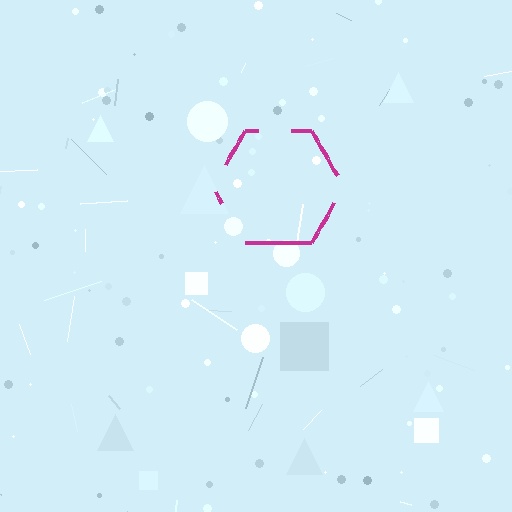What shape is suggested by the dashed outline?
The dashed outline suggests a hexagon.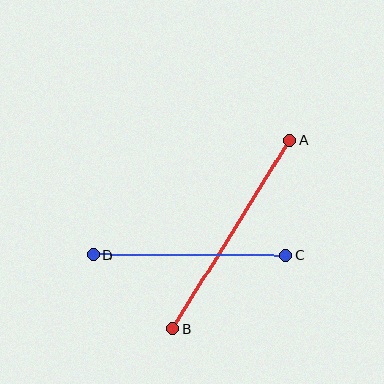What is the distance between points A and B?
The distance is approximately 223 pixels.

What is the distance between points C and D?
The distance is approximately 193 pixels.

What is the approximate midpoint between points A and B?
The midpoint is at approximately (231, 234) pixels.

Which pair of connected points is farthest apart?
Points A and B are farthest apart.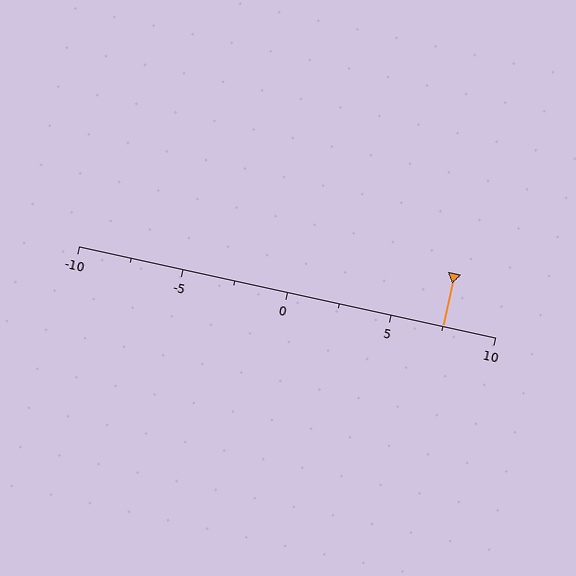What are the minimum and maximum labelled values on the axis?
The axis runs from -10 to 10.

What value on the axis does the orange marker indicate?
The marker indicates approximately 7.5.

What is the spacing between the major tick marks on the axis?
The major ticks are spaced 5 apart.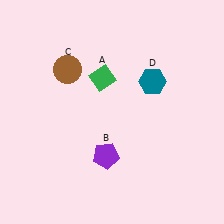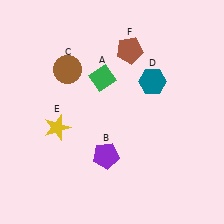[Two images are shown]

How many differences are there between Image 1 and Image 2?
There are 2 differences between the two images.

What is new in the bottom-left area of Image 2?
A yellow star (E) was added in the bottom-left area of Image 2.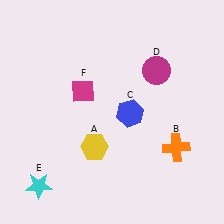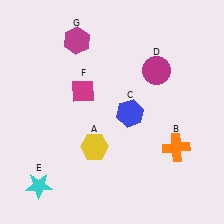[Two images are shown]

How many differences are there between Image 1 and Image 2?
There is 1 difference between the two images.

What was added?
A magenta hexagon (G) was added in Image 2.